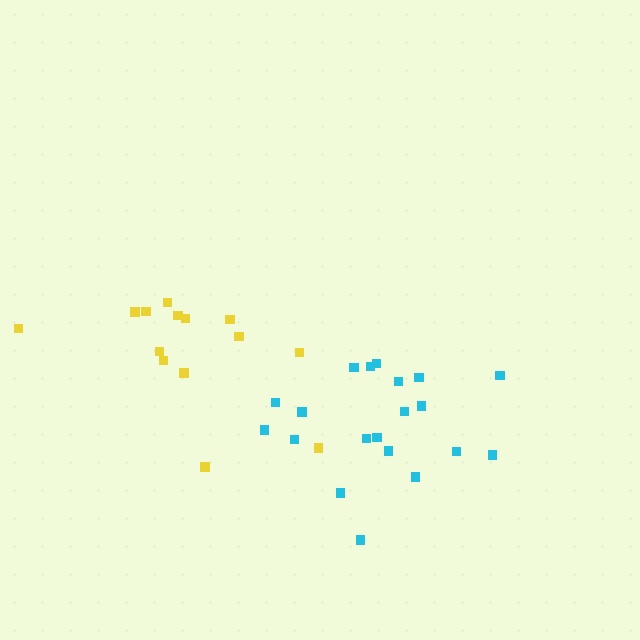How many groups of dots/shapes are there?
There are 2 groups.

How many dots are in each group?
Group 1: 14 dots, Group 2: 20 dots (34 total).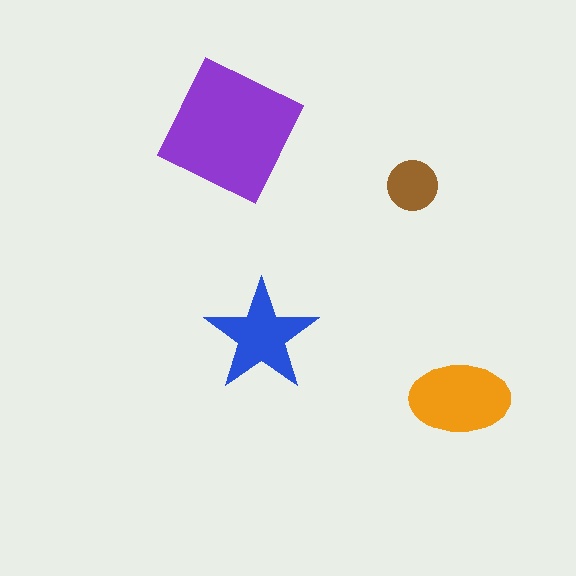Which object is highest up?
The purple square is topmost.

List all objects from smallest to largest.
The brown circle, the blue star, the orange ellipse, the purple square.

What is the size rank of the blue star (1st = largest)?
3rd.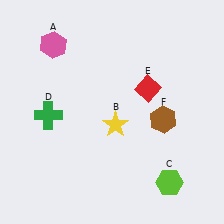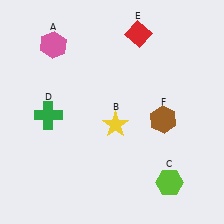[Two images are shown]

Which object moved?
The red diamond (E) moved up.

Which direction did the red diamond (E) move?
The red diamond (E) moved up.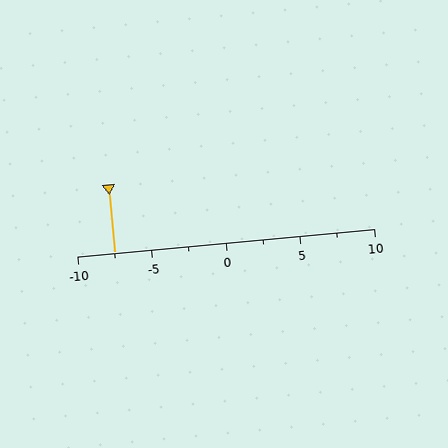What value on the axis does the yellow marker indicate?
The marker indicates approximately -7.5.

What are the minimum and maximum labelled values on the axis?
The axis runs from -10 to 10.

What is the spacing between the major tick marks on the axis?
The major ticks are spaced 5 apart.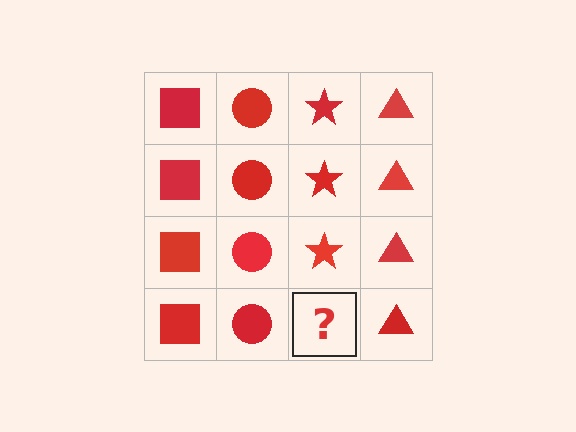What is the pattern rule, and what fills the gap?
The rule is that each column has a consistent shape. The gap should be filled with a red star.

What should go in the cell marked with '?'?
The missing cell should contain a red star.